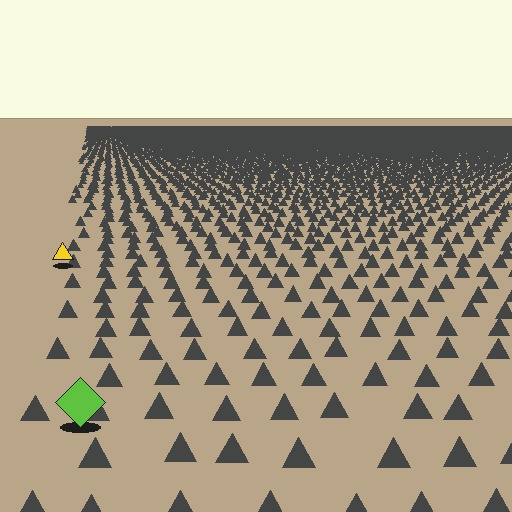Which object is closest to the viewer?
The lime diamond is closest. The texture marks near it are larger and more spread out.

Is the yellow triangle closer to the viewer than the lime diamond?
No. The lime diamond is closer — you can tell from the texture gradient: the ground texture is coarser near it.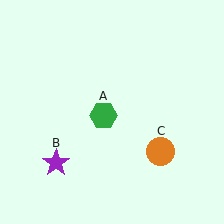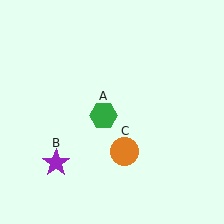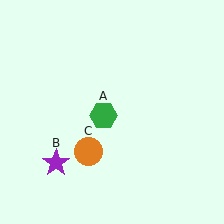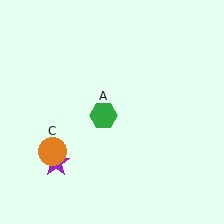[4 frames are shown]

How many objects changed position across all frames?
1 object changed position: orange circle (object C).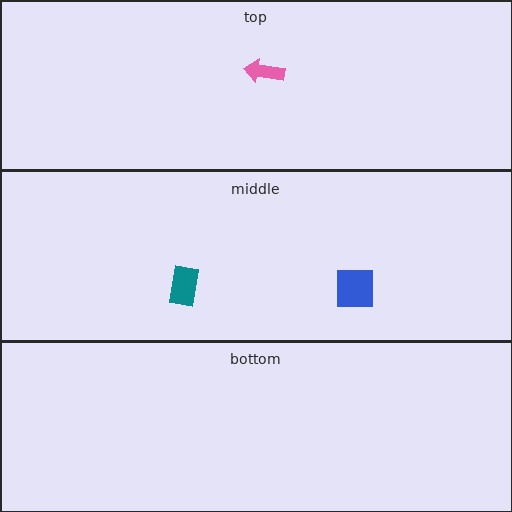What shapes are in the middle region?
The blue square, the teal rectangle.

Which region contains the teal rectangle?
The middle region.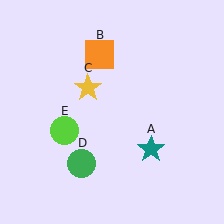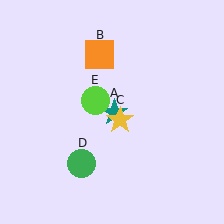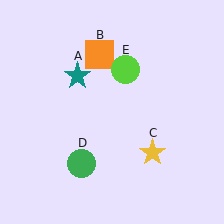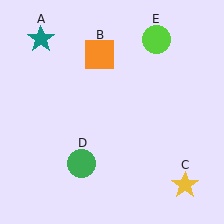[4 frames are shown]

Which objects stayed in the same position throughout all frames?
Orange square (object B) and green circle (object D) remained stationary.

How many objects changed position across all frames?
3 objects changed position: teal star (object A), yellow star (object C), lime circle (object E).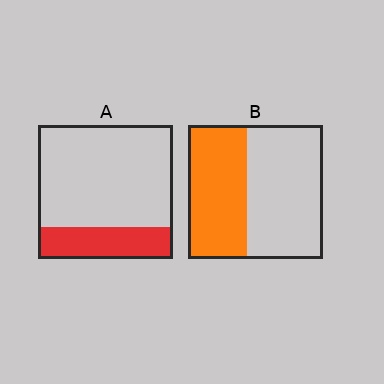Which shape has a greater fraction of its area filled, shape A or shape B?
Shape B.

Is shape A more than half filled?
No.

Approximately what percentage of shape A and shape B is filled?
A is approximately 25% and B is approximately 45%.